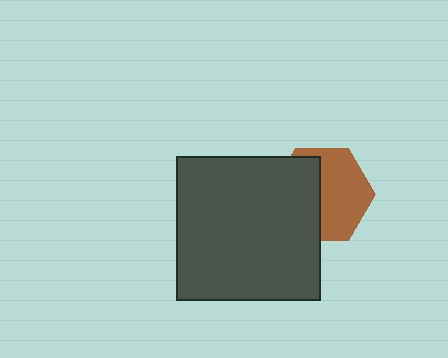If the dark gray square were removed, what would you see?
You would see the complete brown hexagon.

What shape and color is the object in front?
The object in front is a dark gray square.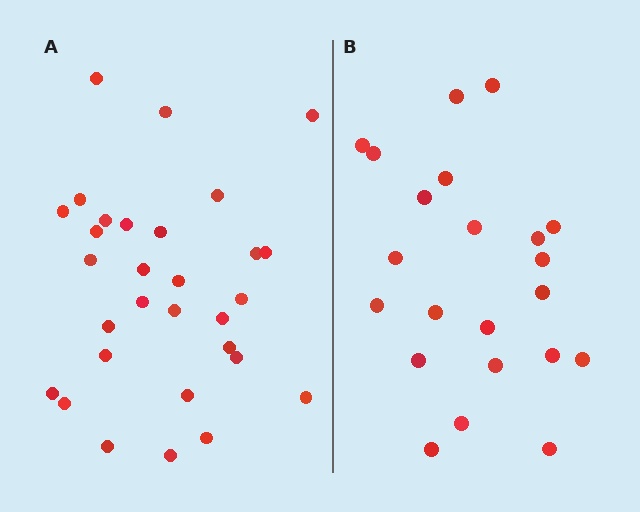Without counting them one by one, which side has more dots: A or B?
Region A (the left region) has more dots.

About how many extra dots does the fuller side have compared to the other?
Region A has roughly 8 or so more dots than region B.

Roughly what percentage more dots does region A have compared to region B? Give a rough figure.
About 35% more.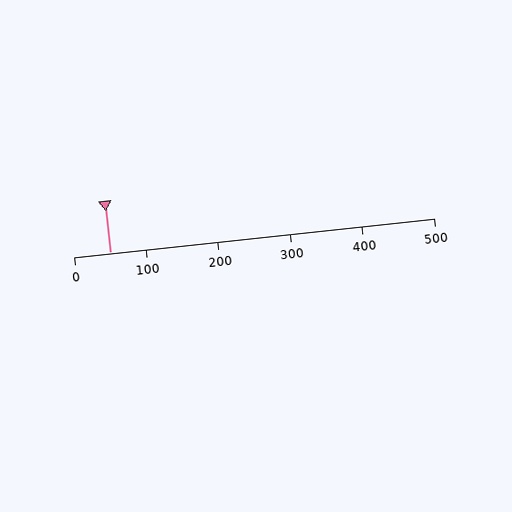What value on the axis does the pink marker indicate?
The marker indicates approximately 50.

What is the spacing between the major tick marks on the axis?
The major ticks are spaced 100 apart.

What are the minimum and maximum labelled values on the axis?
The axis runs from 0 to 500.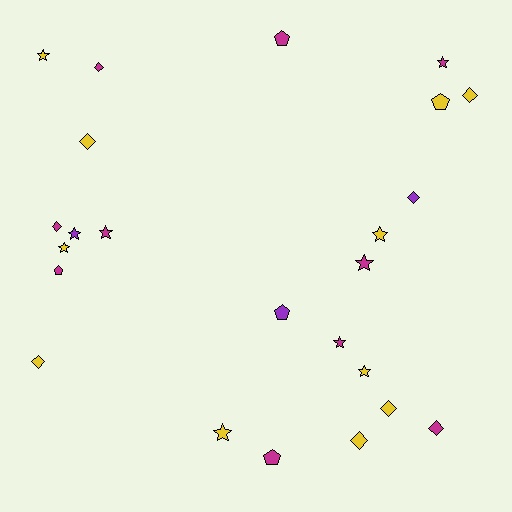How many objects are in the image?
There are 24 objects.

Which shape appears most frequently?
Star, with 10 objects.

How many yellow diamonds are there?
There are 5 yellow diamonds.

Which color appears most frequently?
Yellow, with 11 objects.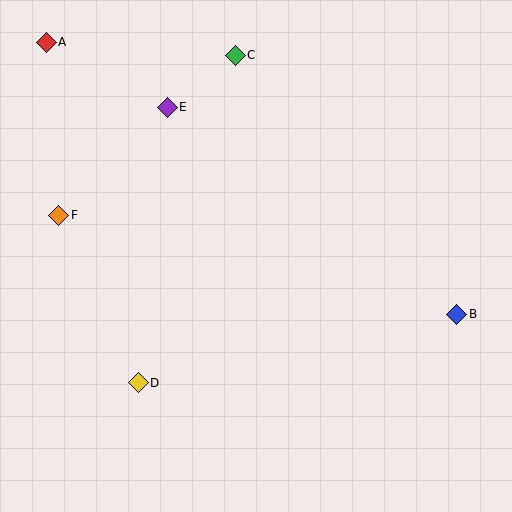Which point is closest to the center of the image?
Point D at (138, 383) is closest to the center.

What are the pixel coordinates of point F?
Point F is at (59, 215).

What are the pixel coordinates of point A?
Point A is at (46, 42).